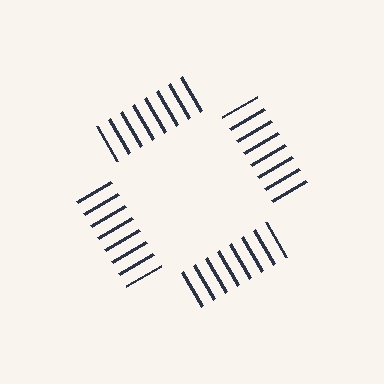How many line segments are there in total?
32 — 8 along each of the 4 edges.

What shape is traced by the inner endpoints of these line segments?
An illusory square — the line segments terminate on its edges but no continuous stroke is drawn.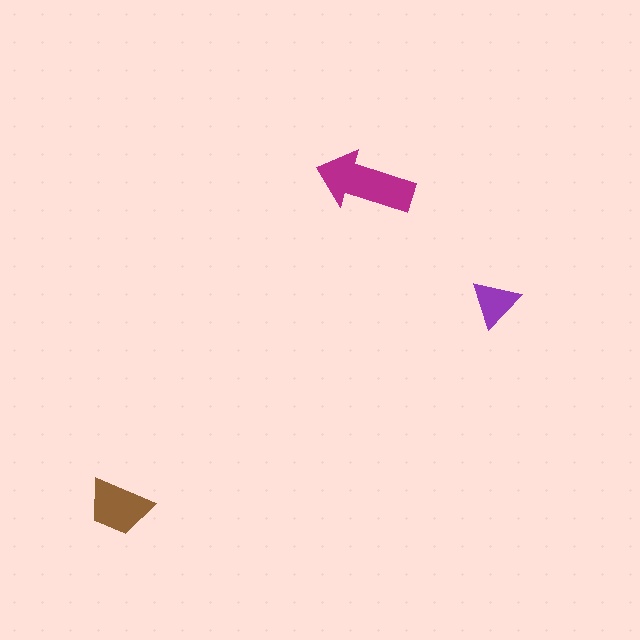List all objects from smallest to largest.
The purple triangle, the brown trapezoid, the magenta arrow.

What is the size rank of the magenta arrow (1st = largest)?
1st.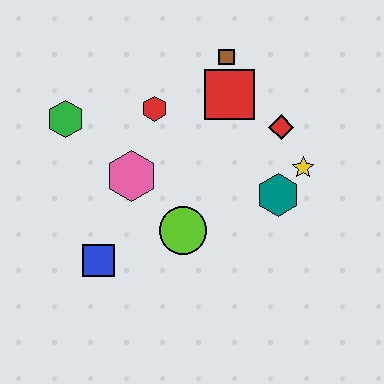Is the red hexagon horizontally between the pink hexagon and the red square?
Yes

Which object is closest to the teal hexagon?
The yellow star is closest to the teal hexagon.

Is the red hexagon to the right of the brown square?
No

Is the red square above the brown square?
No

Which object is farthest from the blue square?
The brown square is farthest from the blue square.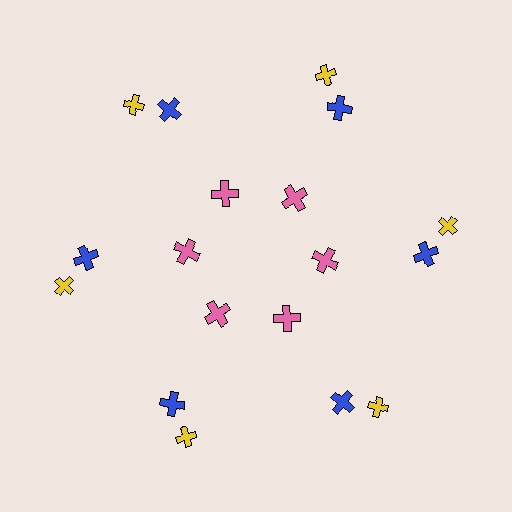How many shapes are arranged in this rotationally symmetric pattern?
There are 18 shapes, arranged in 6 groups of 3.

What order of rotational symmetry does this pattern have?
This pattern has 6-fold rotational symmetry.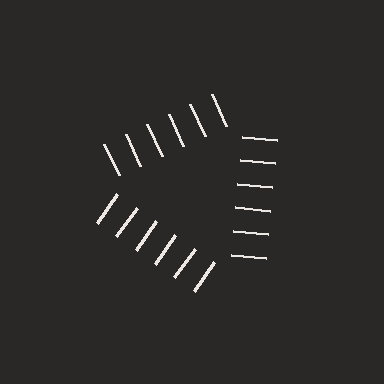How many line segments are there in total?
18 — 6 along each of the 3 edges.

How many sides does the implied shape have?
3 sides — the line-ends trace a triangle.